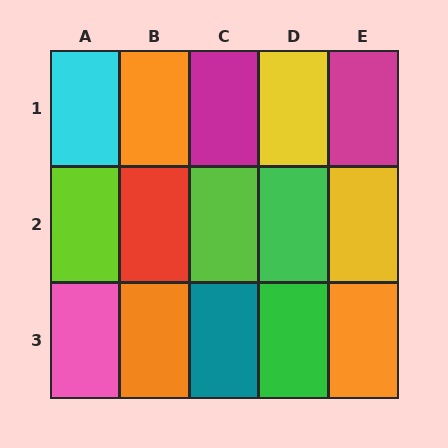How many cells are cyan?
1 cell is cyan.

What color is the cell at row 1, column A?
Cyan.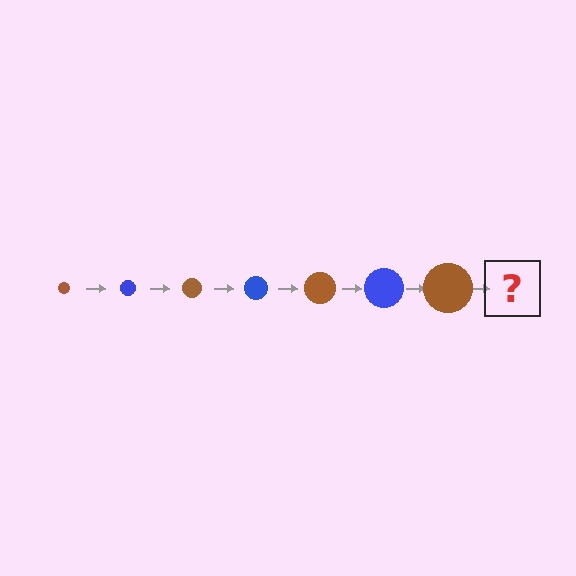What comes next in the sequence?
The next element should be a blue circle, larger than the previous one.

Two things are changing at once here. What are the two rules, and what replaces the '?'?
The two rules are that the circle grows larger each step and the color cycles through brown and blue. The '?' should be a blue circle, larger than the previous one.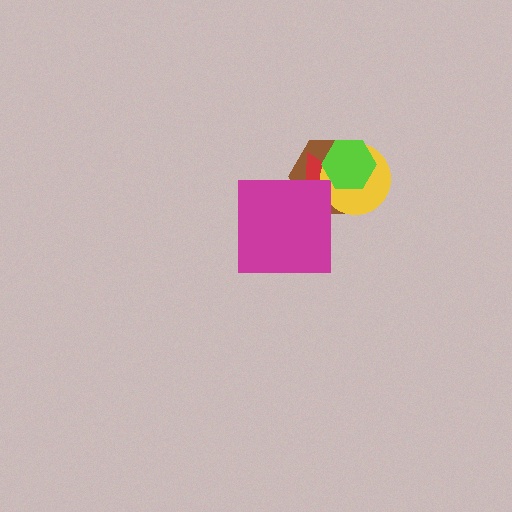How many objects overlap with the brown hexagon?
4 objects overlap with the brown hexagon.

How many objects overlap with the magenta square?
2 objects overlap with the magenta square.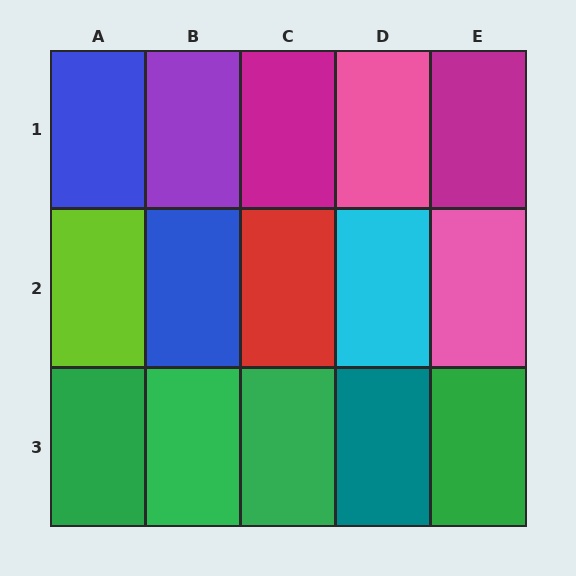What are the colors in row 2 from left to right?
Lime, blue, red, cyan, pink.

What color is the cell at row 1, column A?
Blue.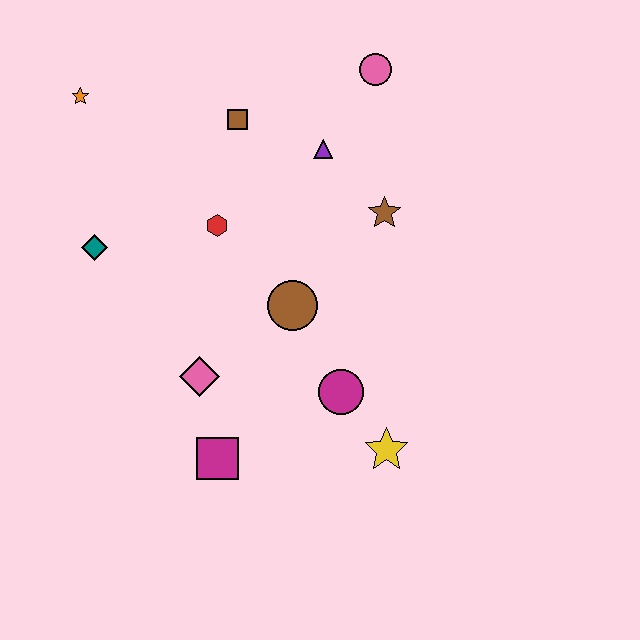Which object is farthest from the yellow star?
The orange star is farthest from the yellow star.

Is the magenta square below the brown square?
Yes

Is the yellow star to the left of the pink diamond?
No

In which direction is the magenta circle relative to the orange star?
The magenta circle is below the orange star.